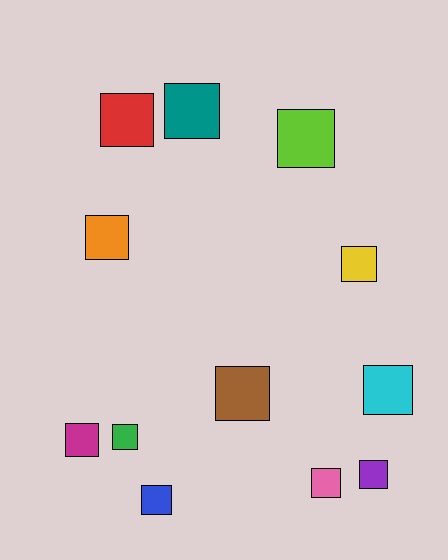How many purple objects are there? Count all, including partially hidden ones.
There is 1 purple object.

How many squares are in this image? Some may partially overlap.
There are 12 squares.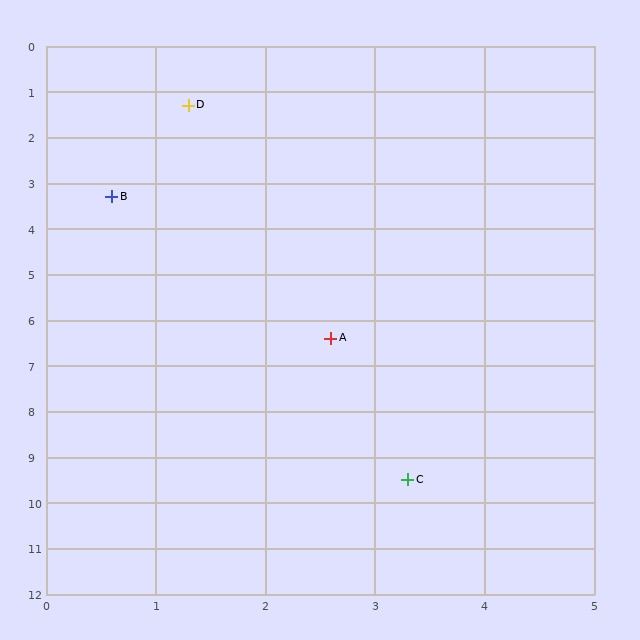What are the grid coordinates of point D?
Point D is at approximately (1.3, 1.3).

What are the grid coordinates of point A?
Point A is at approximately (2.6, 6.4).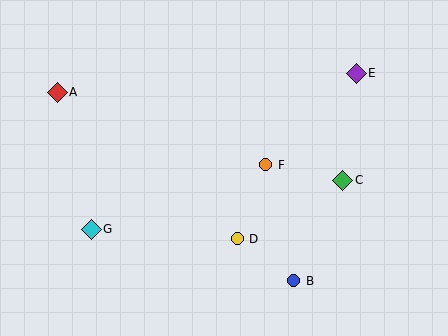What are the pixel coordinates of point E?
Point E is at (356, 73).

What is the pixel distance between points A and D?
The distance between A and D is 232 pixels.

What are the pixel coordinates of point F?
Point F is at (266, 165).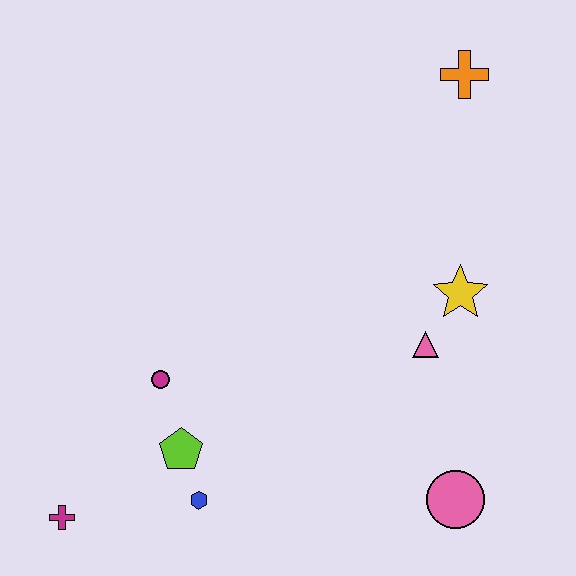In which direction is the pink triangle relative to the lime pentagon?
The pink triangle is to the right of the lime pentagon.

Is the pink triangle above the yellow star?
No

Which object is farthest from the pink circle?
The orange cross is farthest from the pink circle.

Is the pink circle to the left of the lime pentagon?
No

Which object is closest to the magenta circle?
The lime pentagon is closest to the magenta circle.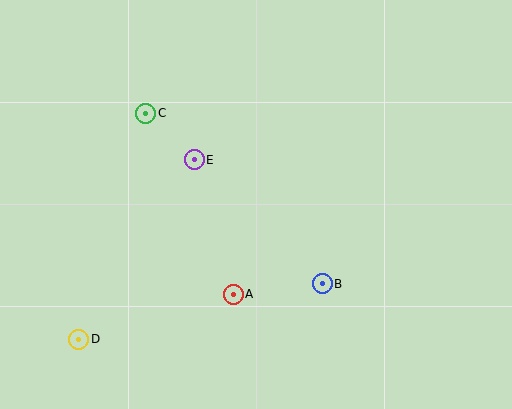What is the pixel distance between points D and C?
The distance between D and C is 236 pixels.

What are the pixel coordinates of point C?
Point C is at (146, 113).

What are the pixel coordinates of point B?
Point B is at (322, 284).